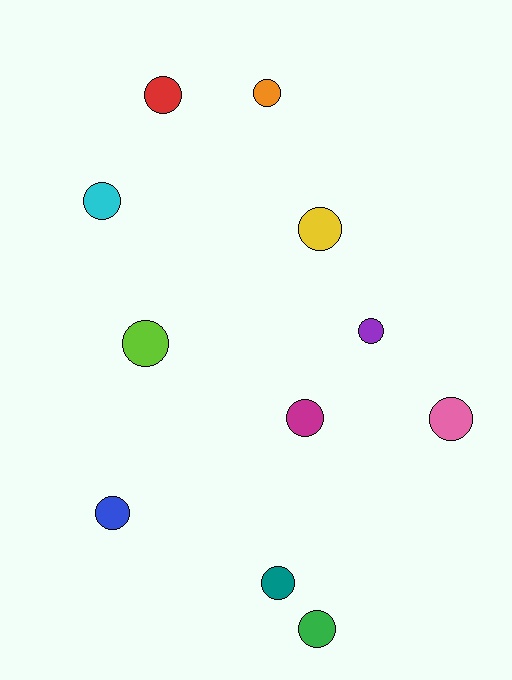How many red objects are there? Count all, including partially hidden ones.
There is 1 red object.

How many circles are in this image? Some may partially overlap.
There are 11 circles.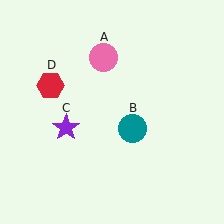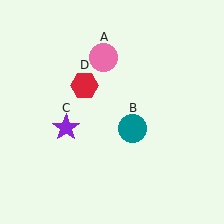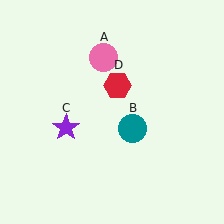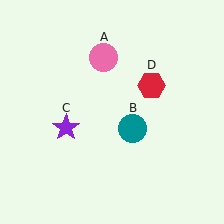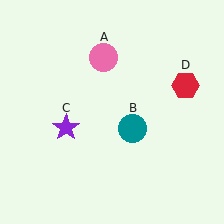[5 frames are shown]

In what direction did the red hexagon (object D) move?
The red hexagon (object D) moved right.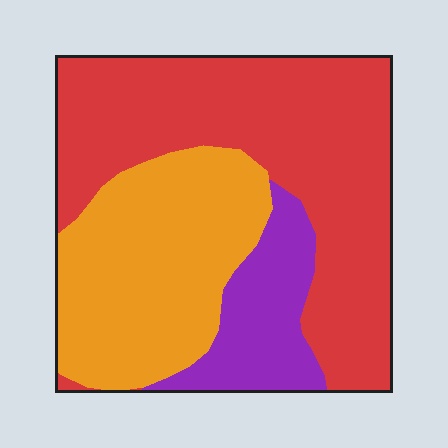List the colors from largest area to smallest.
From largest to smallest: red, orange, purple.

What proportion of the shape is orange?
Orange takes up about one third (1/3) of the shape.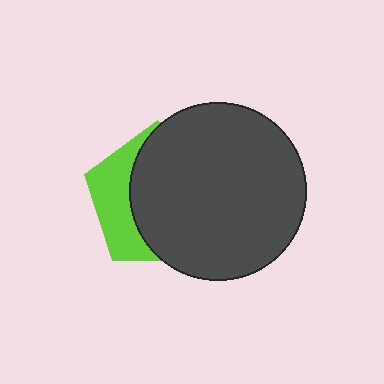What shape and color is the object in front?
The object in front is a dark gray circle.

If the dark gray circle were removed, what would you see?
You would see the complete lime pentagon.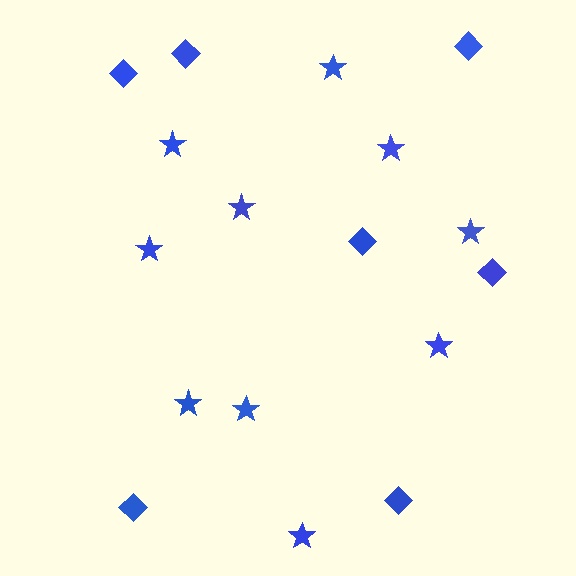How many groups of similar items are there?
There are 2 groups: one group of stars (10) and one group of diamonds (7).